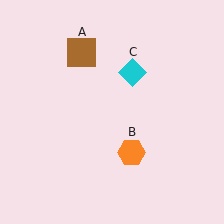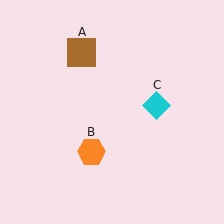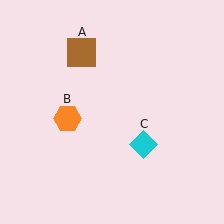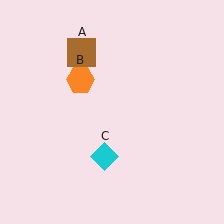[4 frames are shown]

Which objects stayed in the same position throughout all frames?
Brown square (object A) remained stationary.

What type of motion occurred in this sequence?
The orange hexagon (object B), cyan diamond (object C) rotated clockwise around the center of the scene.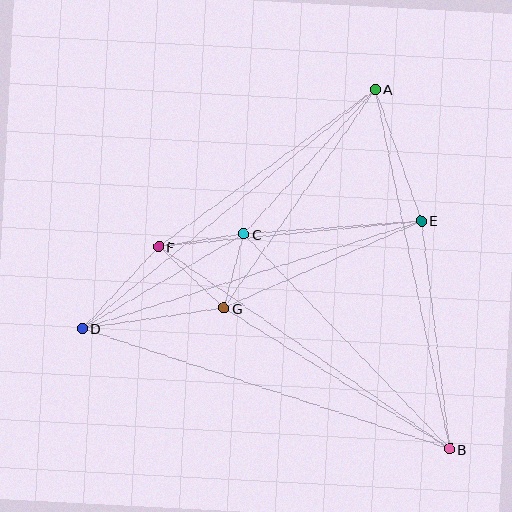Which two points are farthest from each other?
Points B and D are farthest from each other.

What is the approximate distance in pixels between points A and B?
The distance between A and B is approximately 367 pixels.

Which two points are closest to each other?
Points C and G are closest to each other.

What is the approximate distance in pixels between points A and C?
The distance between A and C is approximately 195 pixels.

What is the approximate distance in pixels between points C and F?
The distance between C and F is approximately 86 pixels.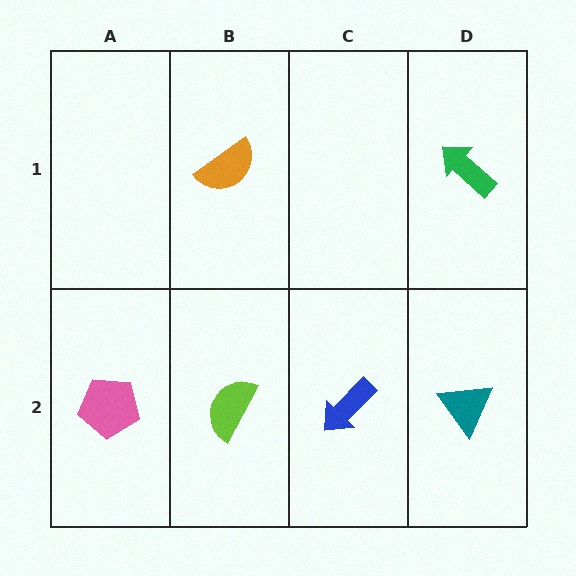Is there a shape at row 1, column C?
No, that cell is empty.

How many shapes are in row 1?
2 shapes.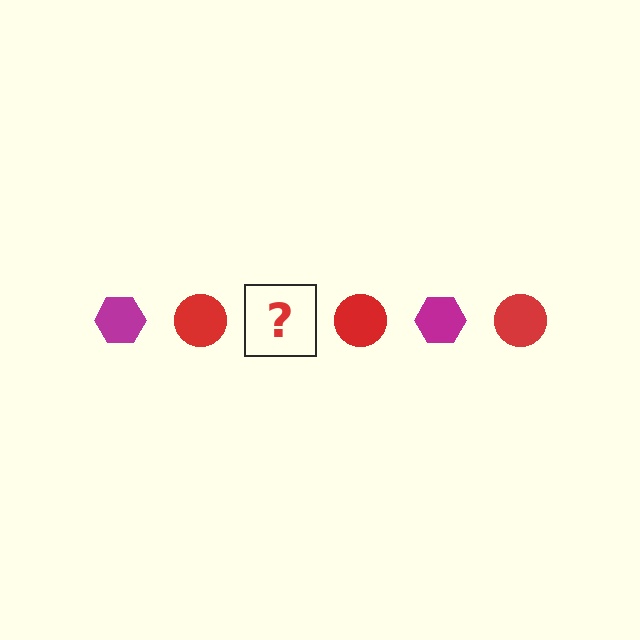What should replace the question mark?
The question mark should be replaced with a magenta hexagon.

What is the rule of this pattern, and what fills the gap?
The rule is that the pattern alternates between magenta hexagon and red circle. The gap should be filled with a magenta hexagon.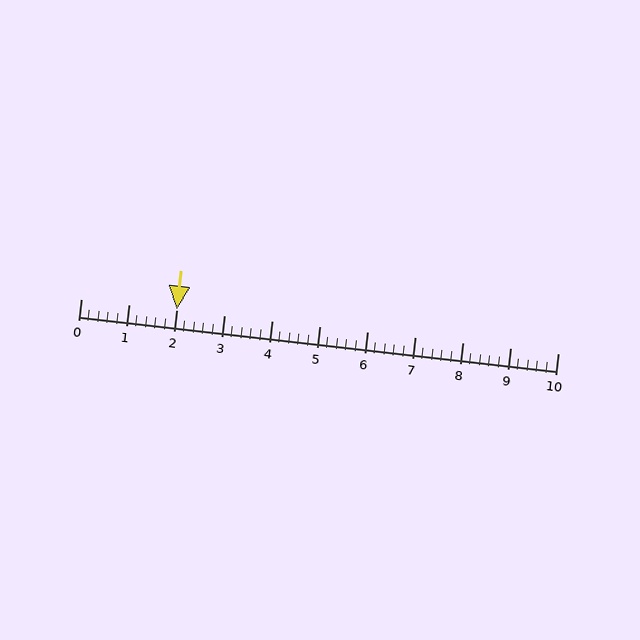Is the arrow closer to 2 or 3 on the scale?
The arrow is closer to 2.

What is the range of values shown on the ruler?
The ruler shows values from 0 to 10.